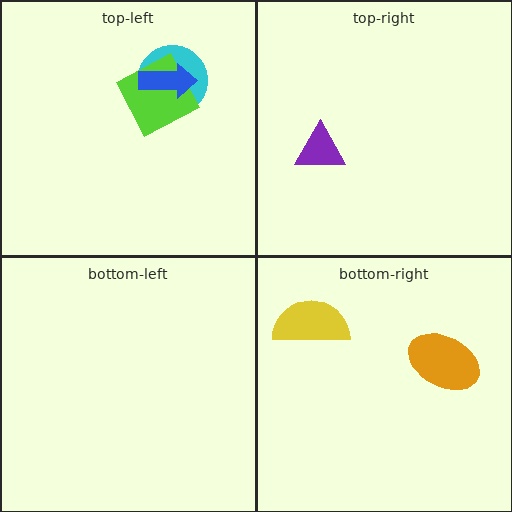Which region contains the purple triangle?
The top-right region.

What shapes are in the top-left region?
The cyan circle, the lime square, the blue arrow.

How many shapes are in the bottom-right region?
2.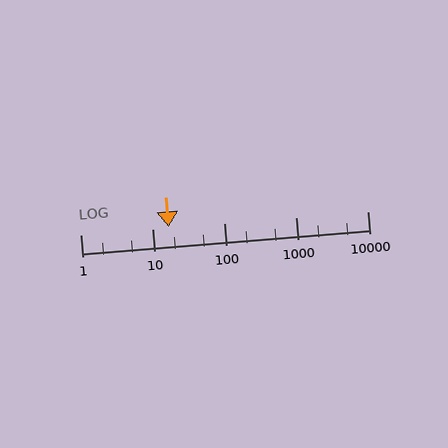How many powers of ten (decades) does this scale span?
The scale spans 4 decades, from 1 to 10000.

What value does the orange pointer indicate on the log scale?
The pointer indicates approximately 17.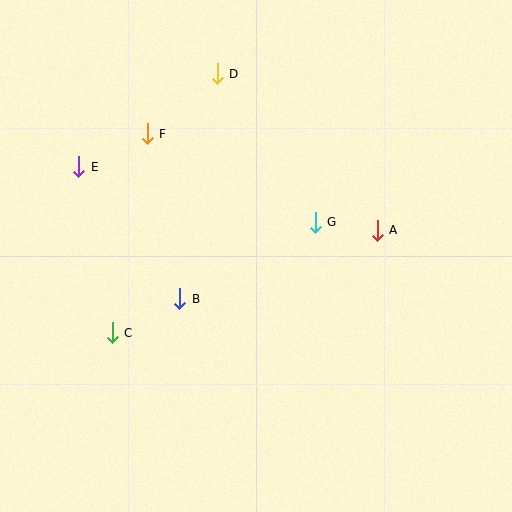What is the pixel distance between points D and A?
The distance between D and A is 224 pixels.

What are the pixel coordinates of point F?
Point F is at (147, 134).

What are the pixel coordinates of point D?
Point D is at (217, 74).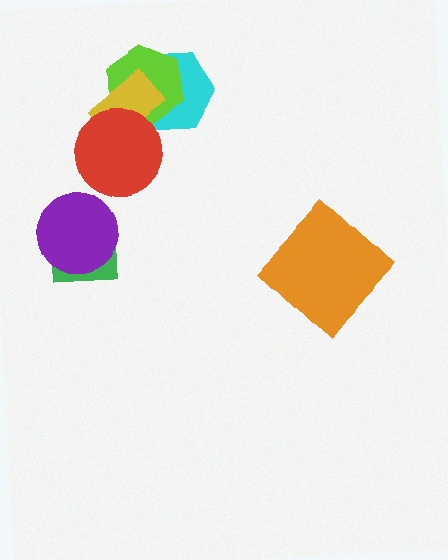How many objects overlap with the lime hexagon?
3 objects overlap with the lime hexagon.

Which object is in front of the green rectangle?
The purple circle is in front of the green rectangle.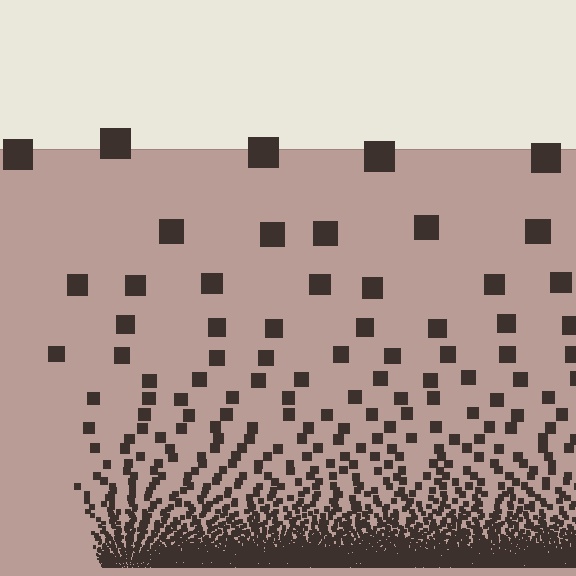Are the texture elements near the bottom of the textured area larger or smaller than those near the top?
Smaller. The gradient is inverted — elements near the bottom are smaller and denser.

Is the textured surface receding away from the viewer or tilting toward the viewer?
The surface appears to tilt toward the viewer. Texture elements get larger and sparser toward the top.